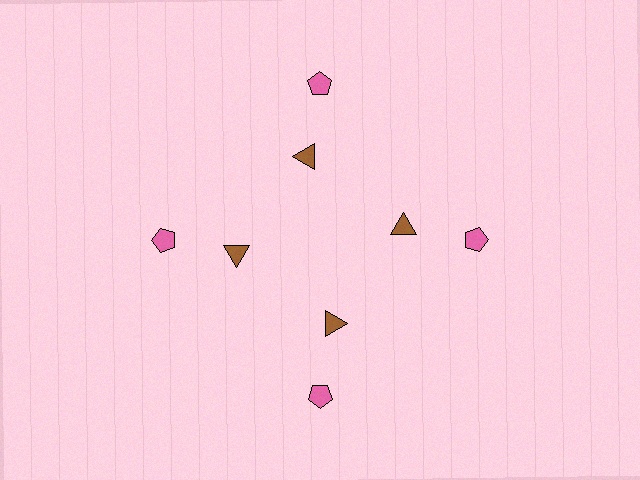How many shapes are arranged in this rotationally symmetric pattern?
There are 8 shapes, arranged in 4 groups of 2.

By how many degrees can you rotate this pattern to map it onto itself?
The pattern maps onto itself every 90 degrees of rotation.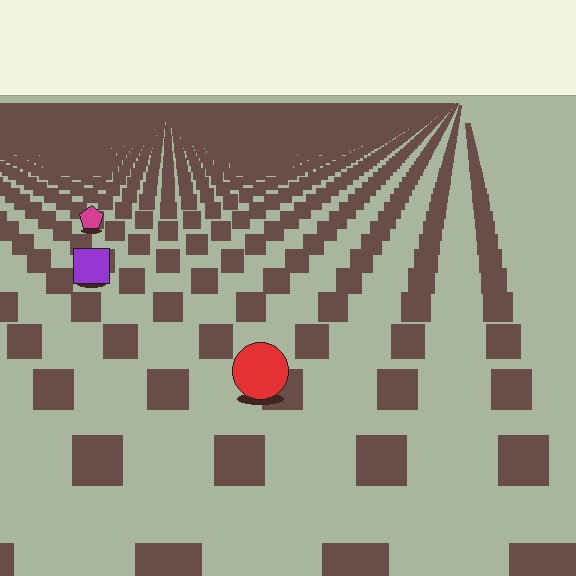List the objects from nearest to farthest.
From nearest to farthest: the red circle, the purple square, the magenta pentagon.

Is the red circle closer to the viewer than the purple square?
Yes. The red circle is closer — you can tell from the texture gradient: the ground texture is coarser near it.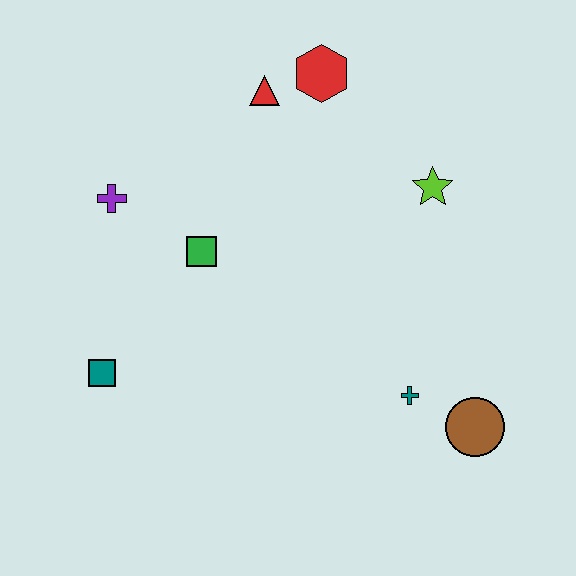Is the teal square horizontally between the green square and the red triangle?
No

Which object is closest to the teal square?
The green square is closest to the teal square.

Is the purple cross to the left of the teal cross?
Yes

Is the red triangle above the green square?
Yes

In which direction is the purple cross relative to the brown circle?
The purple cross is to the left of the brown circle.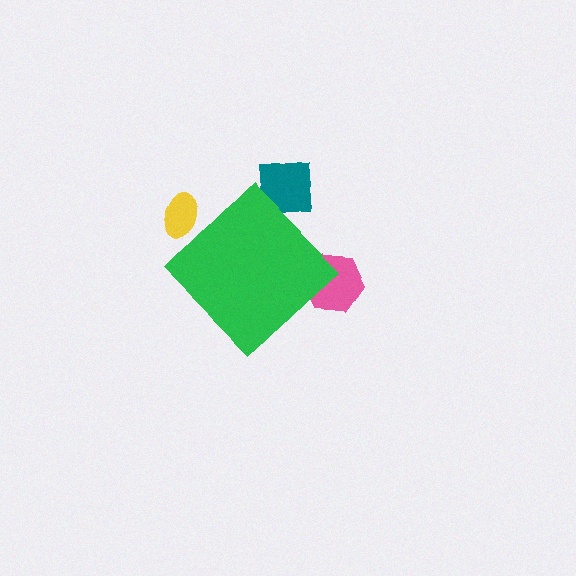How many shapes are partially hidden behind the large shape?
3 shapes are partially hidden.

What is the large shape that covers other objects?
A green diamond.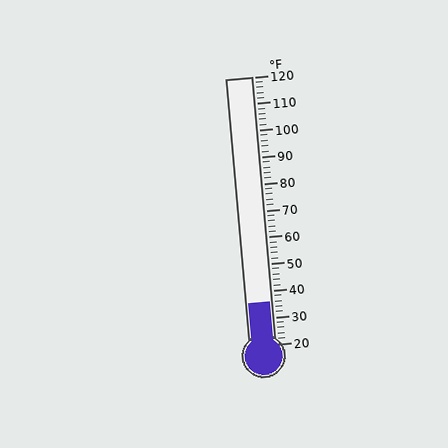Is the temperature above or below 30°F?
The temperature is above 30°F.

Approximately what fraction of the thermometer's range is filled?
The thermometer is filled to approximately 15% of its range.